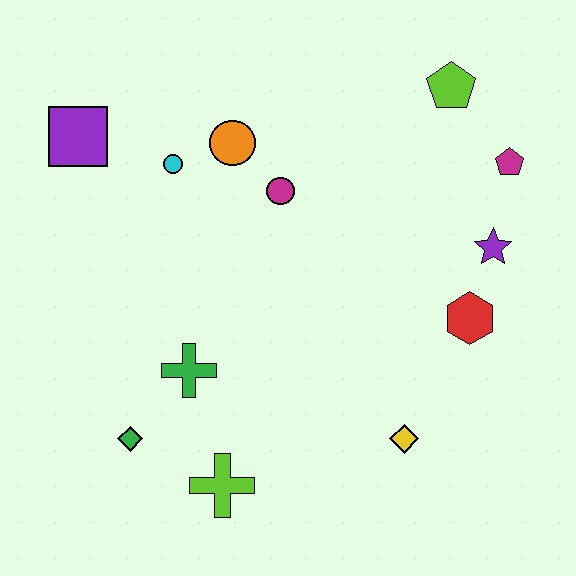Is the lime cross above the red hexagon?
No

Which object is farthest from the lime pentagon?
The green diamond is farthest from the lime pentagon.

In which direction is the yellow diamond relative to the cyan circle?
The yellow diamond is below the cyan circle.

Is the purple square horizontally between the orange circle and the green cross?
No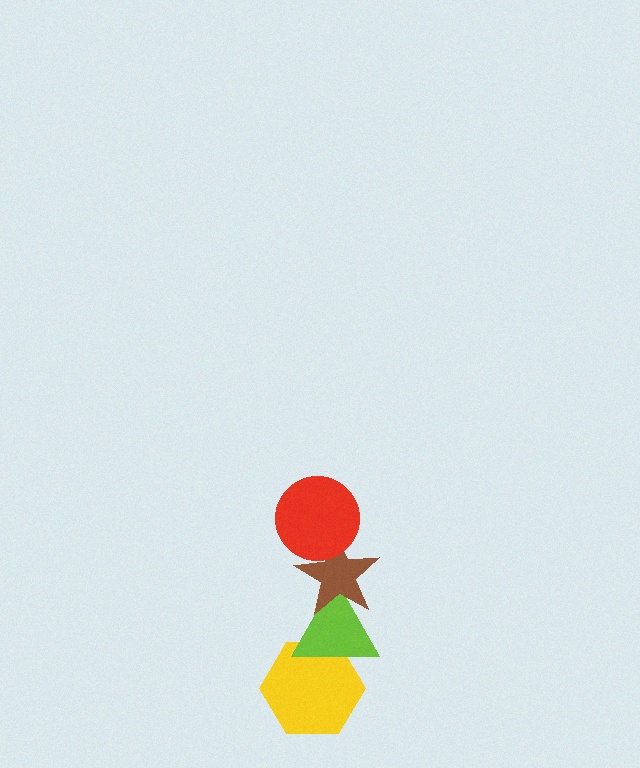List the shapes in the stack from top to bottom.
From top to bottom: the red circle, the brown star, the lime triangle, the yellow hexagon.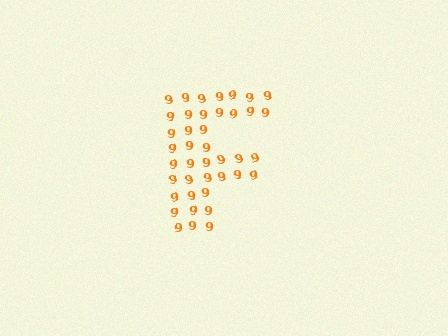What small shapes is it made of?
It is made of small digit 9's.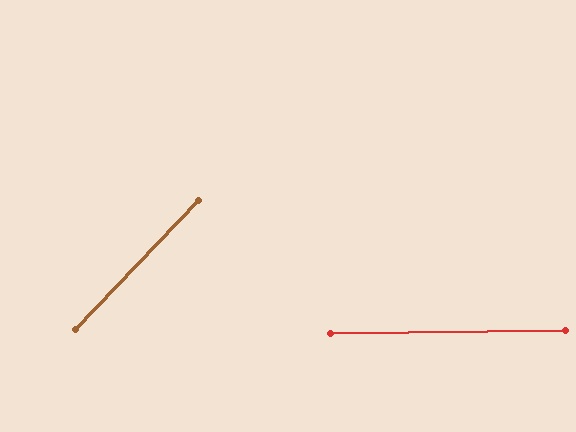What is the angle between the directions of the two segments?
Approximately 45 degrees.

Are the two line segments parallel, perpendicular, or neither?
Neither parallel nor perpendicular — they differ by about 45°.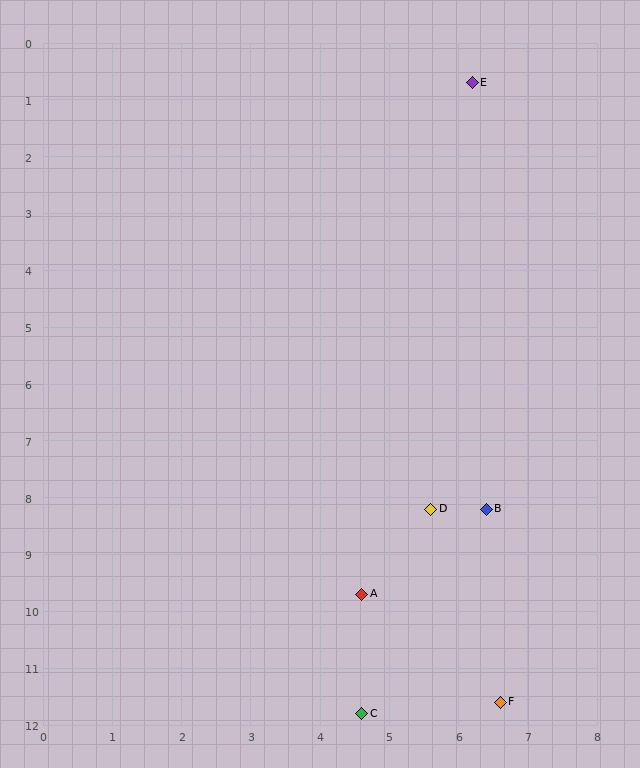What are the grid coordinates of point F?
Point F is at approximately (6.6, 11.6).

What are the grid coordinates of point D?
Point D is at approximately (5.6, 8.2).